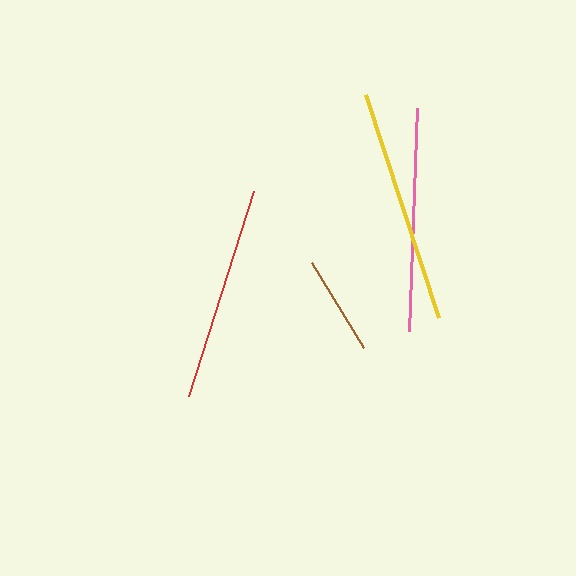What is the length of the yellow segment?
The yellow segment is approximately 235 pixels long.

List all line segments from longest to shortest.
From longest to shortest: yellow, pink, red, brown.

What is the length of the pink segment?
The pink segment is approximately 224 pixels long.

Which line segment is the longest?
The yellow line is the longest at approximately 235 pixels.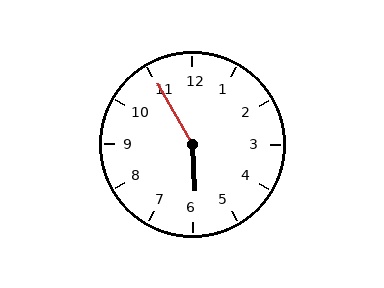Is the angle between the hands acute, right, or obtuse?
It is obtuse.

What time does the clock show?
5:55.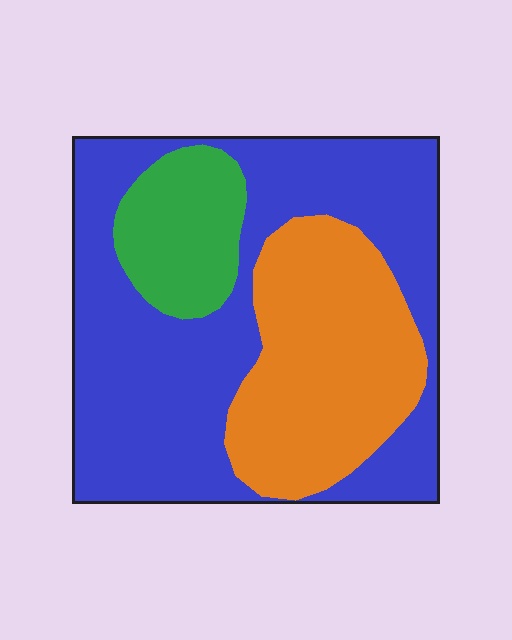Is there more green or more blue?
Blue.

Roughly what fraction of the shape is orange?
Orange takes up between a sixth and a third of the shape.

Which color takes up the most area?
Blue, at roughly 55%.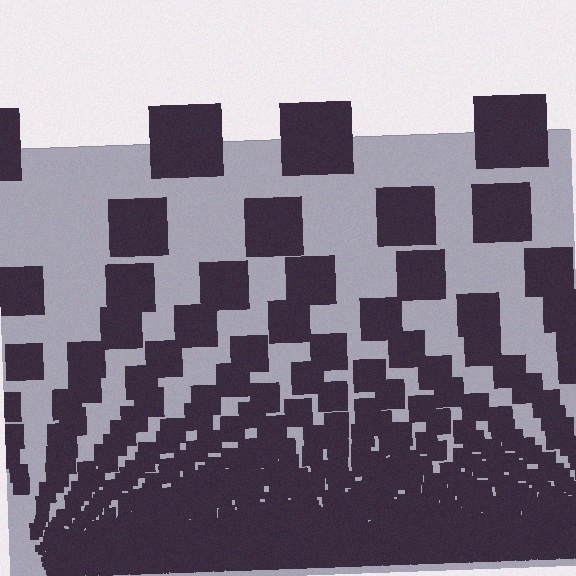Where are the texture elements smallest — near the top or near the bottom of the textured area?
Near the bottom.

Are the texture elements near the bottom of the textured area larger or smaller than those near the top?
Smaller. The gradient is inverted — elements near the bottom are smaller and denser.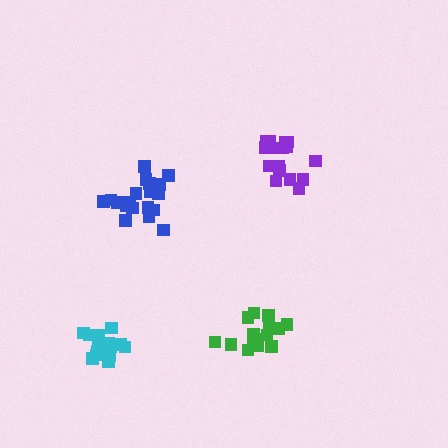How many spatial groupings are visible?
There are 4 spatial groupings.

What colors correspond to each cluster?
The clusters are colored: blue, green, purple, cyan.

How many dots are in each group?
Group 1: 19 dots, Group 2: 15 dots, Group 3: 16 dots, Group 4: 18 dots (68 total).